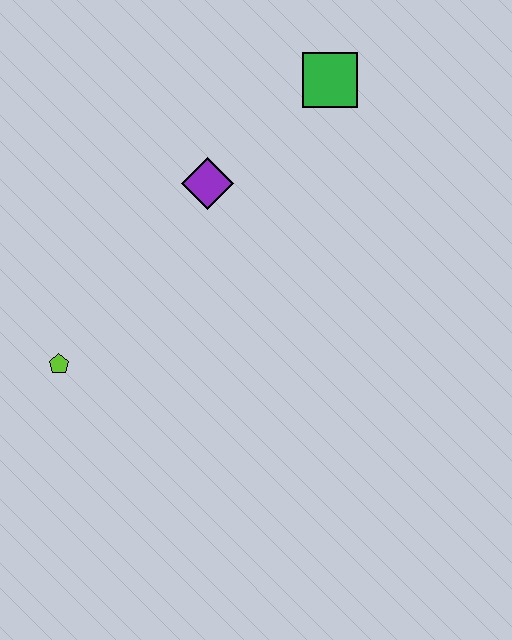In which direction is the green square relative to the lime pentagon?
The green square is above the lime pentagon.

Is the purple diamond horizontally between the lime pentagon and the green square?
Yes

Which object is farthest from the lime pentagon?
The green square is farthest from the lime pentagon.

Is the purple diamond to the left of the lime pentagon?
No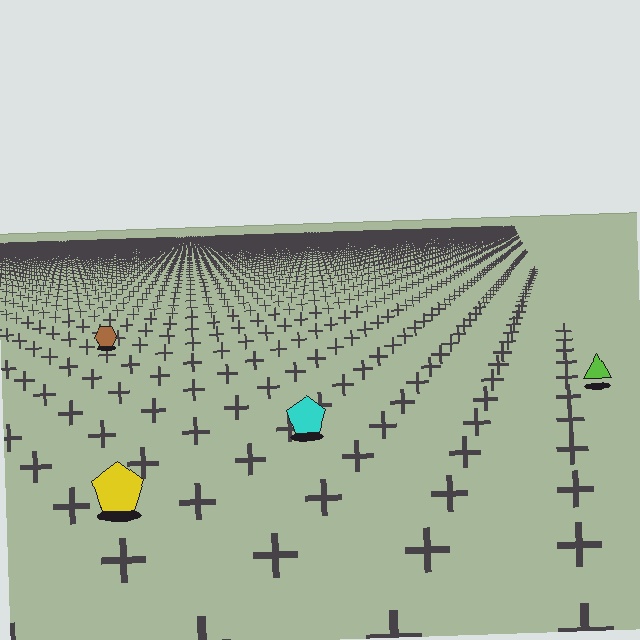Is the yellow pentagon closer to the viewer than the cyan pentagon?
Yes. The yellow pentagon is closer — you can tell from the texture gradient: the ground texture is coarser near it.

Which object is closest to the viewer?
The yellow pentagon is closest. The texture marks near it are larger and more spread out.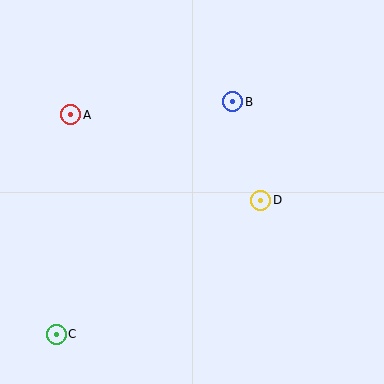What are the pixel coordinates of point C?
Point C is at (56, 334).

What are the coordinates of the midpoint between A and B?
The midpoint between A and B is at (152, 108).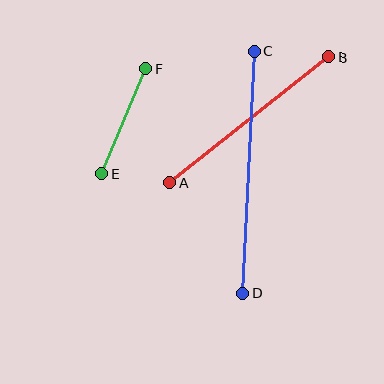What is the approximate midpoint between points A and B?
The midpoint is at approximately (249, 120) pixels.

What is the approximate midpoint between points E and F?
The midpoint is at approximately (124, 121) pixels.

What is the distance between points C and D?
The distance is approximately 243 pixels.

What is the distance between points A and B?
The distance is approximately 203 pixels.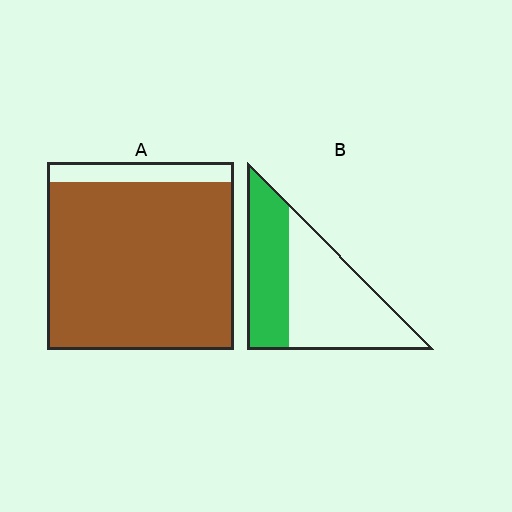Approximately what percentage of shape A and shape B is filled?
A is approximately 90% and B is approximately 40%.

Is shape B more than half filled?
No.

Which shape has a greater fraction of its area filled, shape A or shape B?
Shape A.